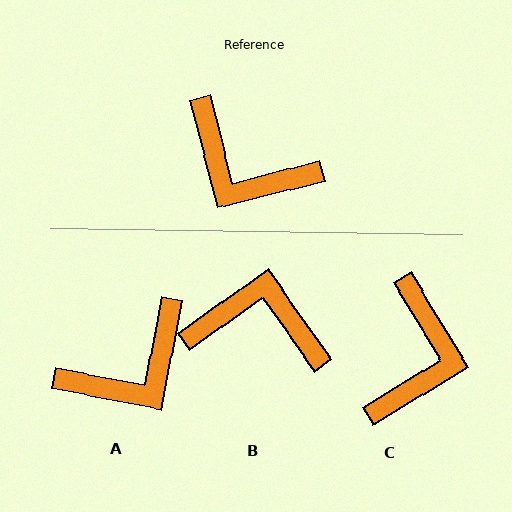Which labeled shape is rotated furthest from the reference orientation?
B, about 159 degrees away.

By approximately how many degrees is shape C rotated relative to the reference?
Approximately 107 degrees counter-clockwise.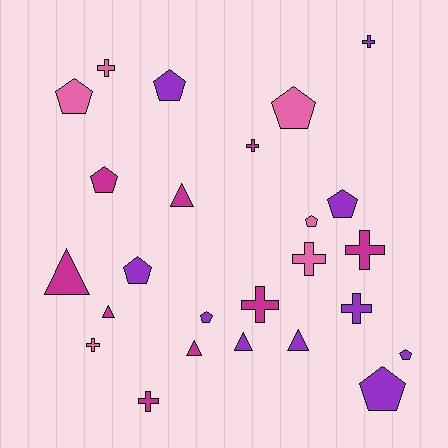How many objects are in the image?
There are 25 objects.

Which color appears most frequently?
Purple, with 10 objects.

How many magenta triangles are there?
There are 4 magenta triangles.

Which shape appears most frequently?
Pentagon, with 10 objects.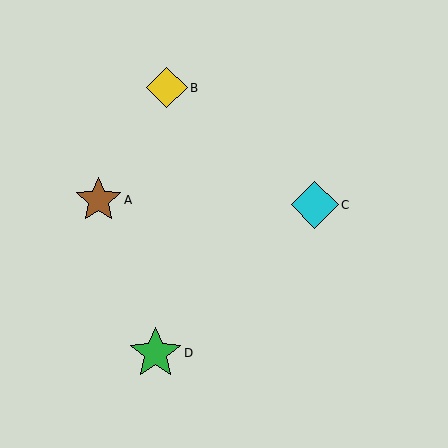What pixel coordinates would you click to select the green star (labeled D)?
Click at (155, 353) to select the green star D.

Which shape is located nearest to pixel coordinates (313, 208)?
The cyan diamond (labeled C) at (315, 205) is nearest to that location.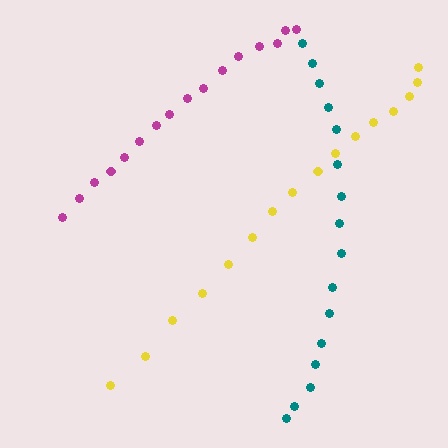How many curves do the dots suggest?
There are 3 distinct paths.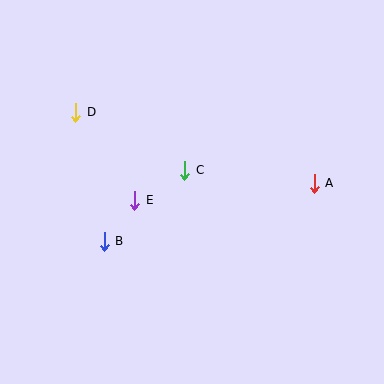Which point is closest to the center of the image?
Point C at (185, 170) is closest to the center.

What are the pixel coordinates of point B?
Point B is at (104, 241).